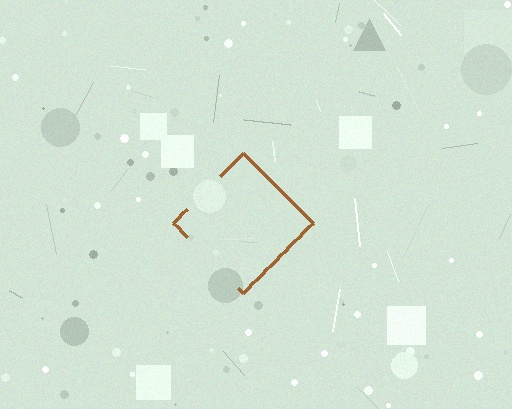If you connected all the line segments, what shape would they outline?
They would outline a diamond.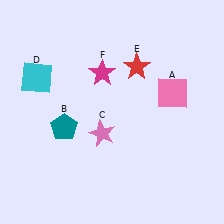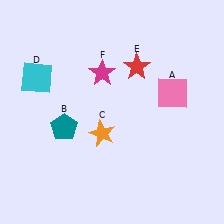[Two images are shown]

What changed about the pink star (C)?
In Image 1, C is pink. In Image 2, it changed to orange.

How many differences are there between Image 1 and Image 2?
There is 1 difference between the two images.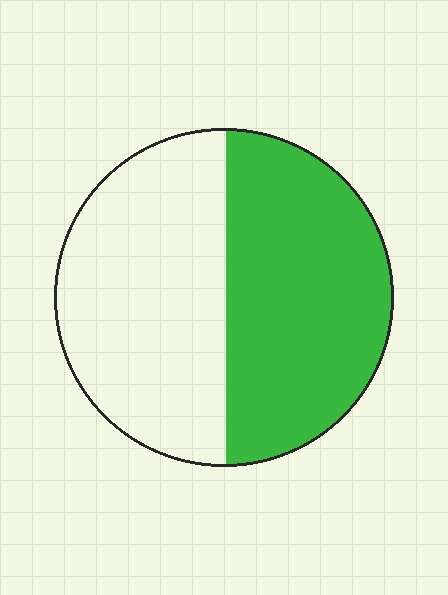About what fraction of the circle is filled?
About one half (1/2).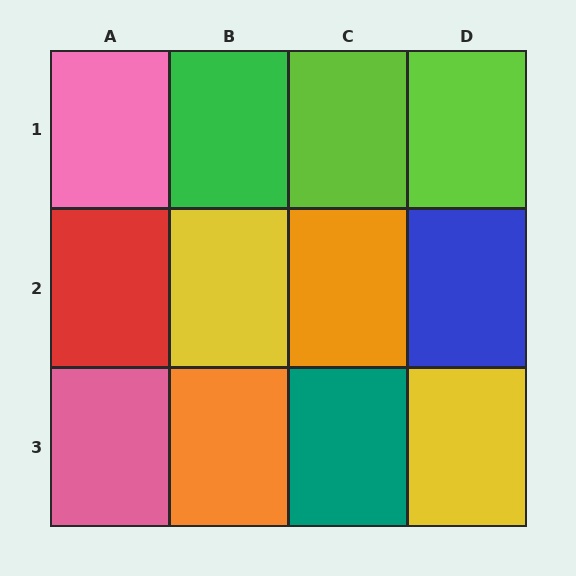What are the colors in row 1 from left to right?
Pink, green, lime, lime.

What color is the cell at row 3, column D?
Yellow.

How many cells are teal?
1 cell is teal.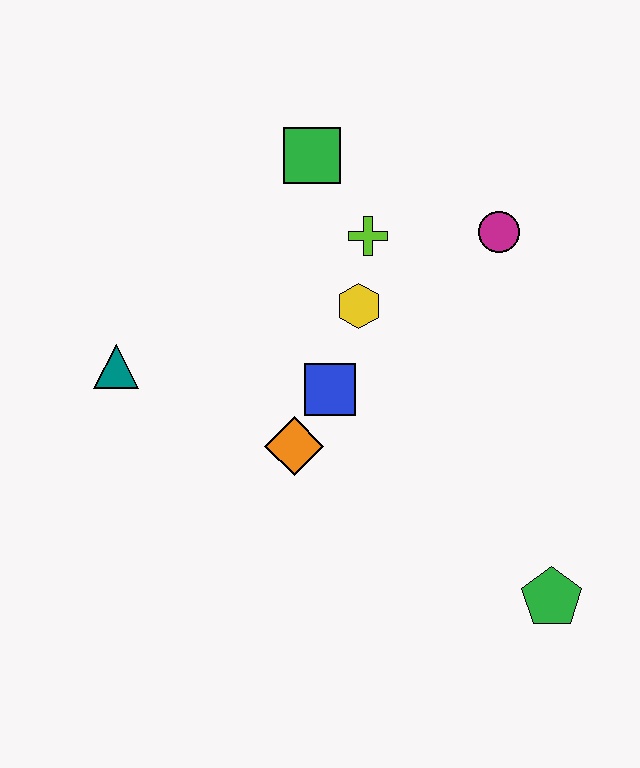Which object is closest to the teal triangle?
The orange diamond is closest to the teal triangle.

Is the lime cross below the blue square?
No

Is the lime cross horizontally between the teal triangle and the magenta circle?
Yes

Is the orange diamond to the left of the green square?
Yes